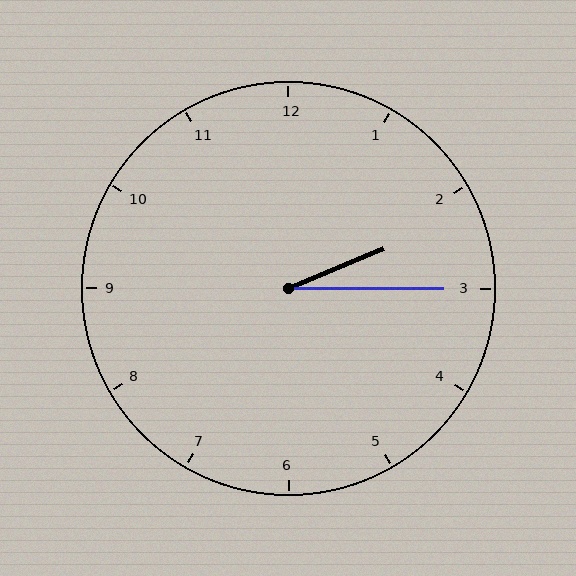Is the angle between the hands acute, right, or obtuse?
It is acute.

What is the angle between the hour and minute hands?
Approximately 22 degrees.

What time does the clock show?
2:15.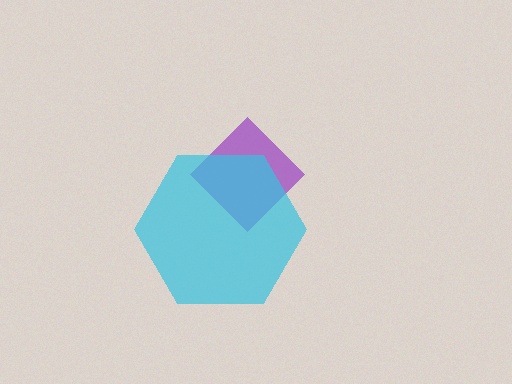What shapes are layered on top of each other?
The layered shapes are: a purple diamond, a cyan hexagon.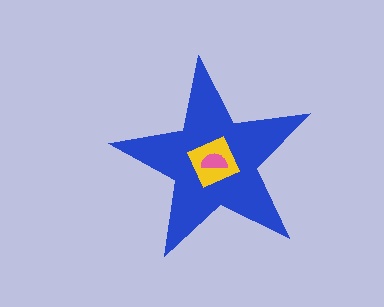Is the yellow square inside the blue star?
Yes.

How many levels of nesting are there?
3.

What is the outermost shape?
The blue star.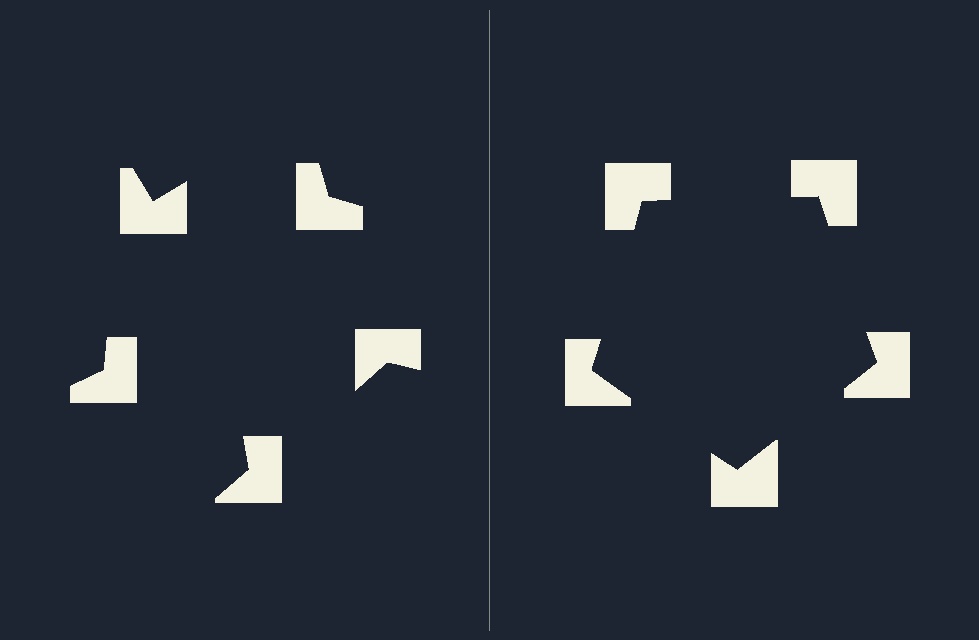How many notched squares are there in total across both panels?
10 — 5 on each side.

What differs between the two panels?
The notched squares are positioned identically on both sides; only the wedge orientations differ. On the right they align to a pentagon; on the left they are misaligned.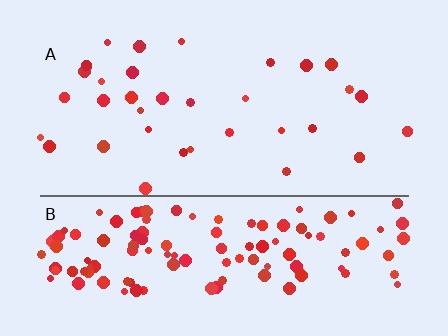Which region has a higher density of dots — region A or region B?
B (the bottom).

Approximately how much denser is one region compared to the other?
Approximately 3.9× — region B over region A.